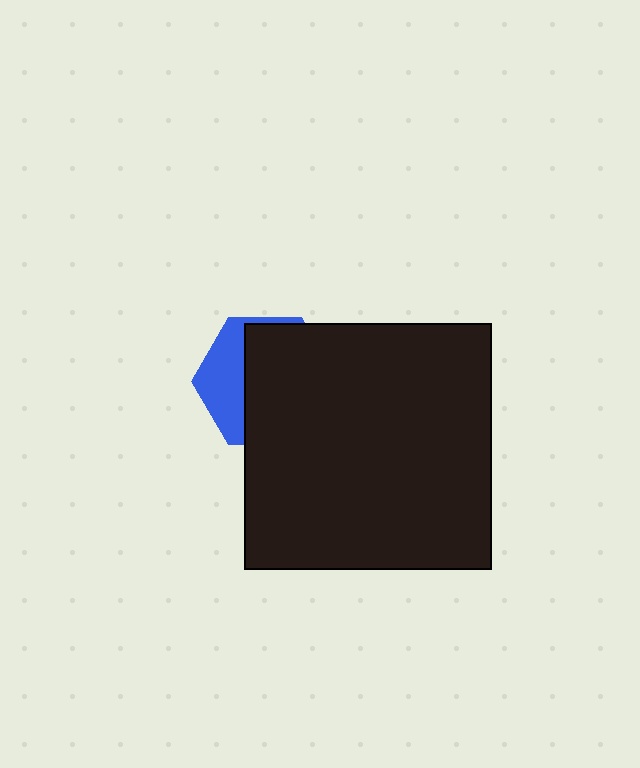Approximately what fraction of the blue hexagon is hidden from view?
Roughly 67% of the blue hexagon is hidden behind the black square.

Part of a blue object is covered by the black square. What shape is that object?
It is a hexagon.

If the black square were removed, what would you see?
You would see the complete blue hexagon.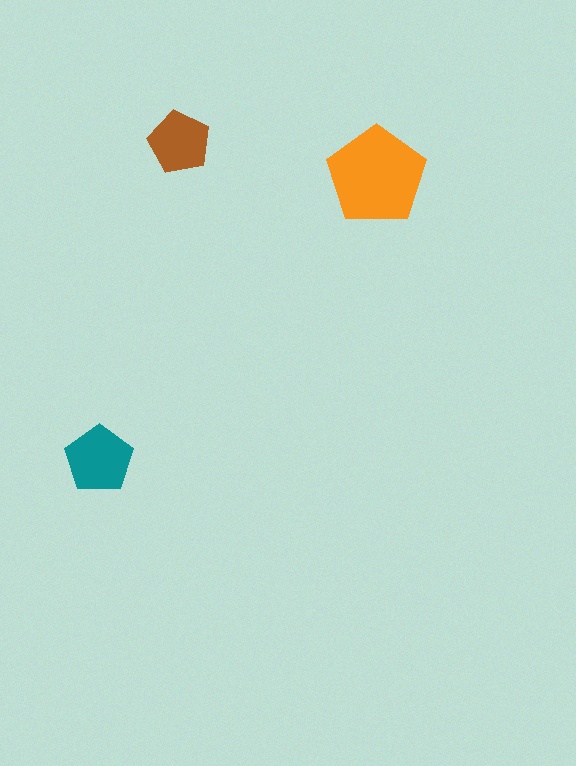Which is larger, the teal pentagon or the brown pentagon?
The teal one.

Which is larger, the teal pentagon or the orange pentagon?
The orange one.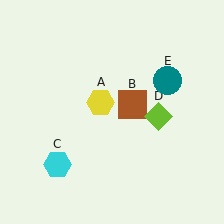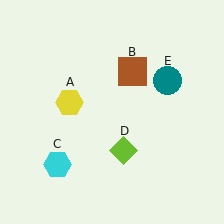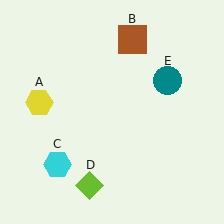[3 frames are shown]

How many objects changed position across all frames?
3 objects changed position: yellow hexagon (object A), brown square (object B), lime diamond (object D).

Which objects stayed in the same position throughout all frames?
Cyan hexagon (object C) and teal circle (object E) remained stationary.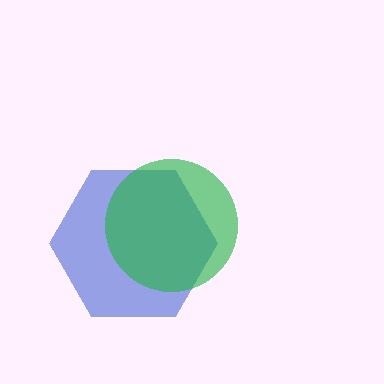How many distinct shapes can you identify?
There are 2 distinct shapes: a blue hexagon, a green circle.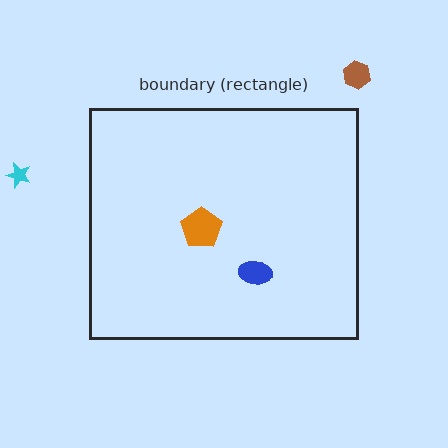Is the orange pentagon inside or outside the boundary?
Inside.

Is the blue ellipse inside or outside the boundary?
Inside.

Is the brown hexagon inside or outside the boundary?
Outside.